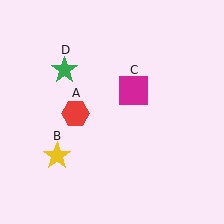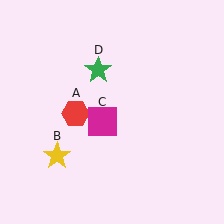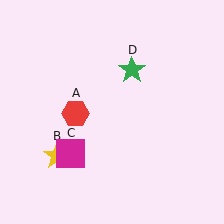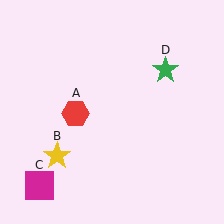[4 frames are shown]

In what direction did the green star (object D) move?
The green star (object D) moved right.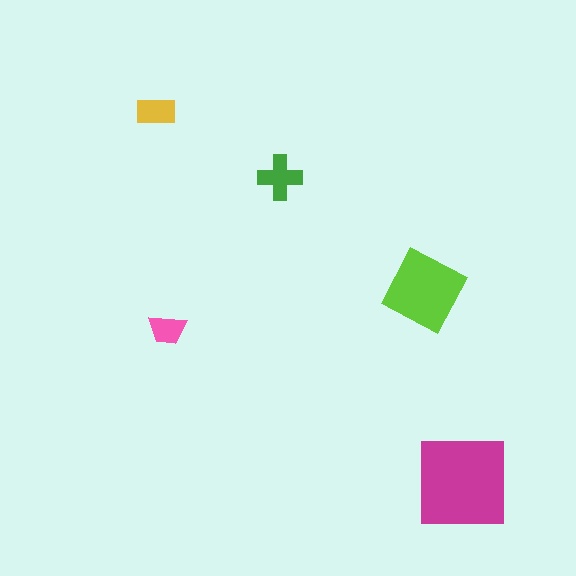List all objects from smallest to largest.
The pink trapezoid, the yellow rectangle, the green cross, the lime diamond, the magenta square.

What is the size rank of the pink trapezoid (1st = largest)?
5th.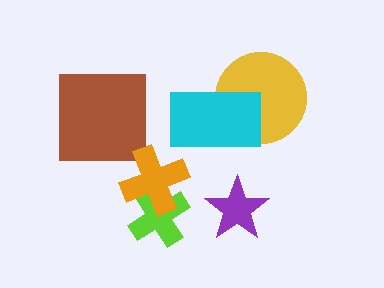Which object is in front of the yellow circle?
The cyan rectangle is in front of the yellow circle.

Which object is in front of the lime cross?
The orange cross is in front of the lime cross.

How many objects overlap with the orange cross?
1 object overlaps with the orange cross.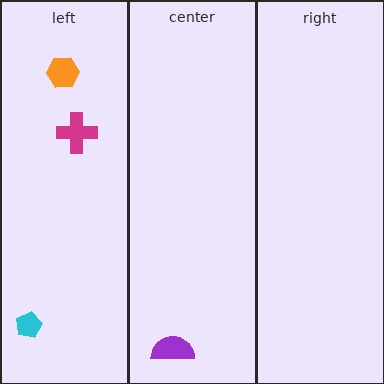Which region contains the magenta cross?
The left region.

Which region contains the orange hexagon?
The left region.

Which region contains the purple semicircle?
The center region.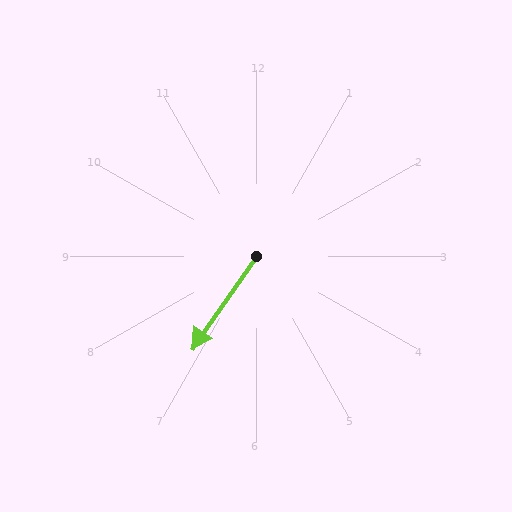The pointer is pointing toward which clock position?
Roughly 7 o'clock.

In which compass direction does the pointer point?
Southwest.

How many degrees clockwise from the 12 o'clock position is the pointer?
Approximately 215 degrees.